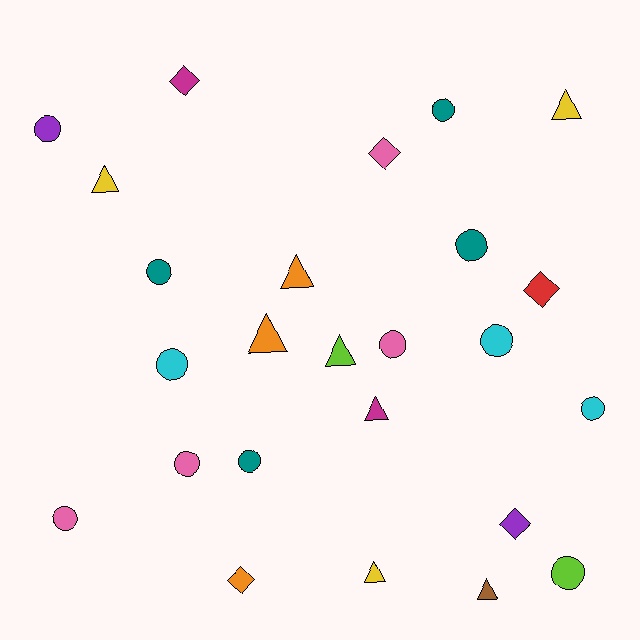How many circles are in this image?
There are 12 circles.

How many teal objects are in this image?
There are 4 teal objects.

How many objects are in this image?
There are 25 objects.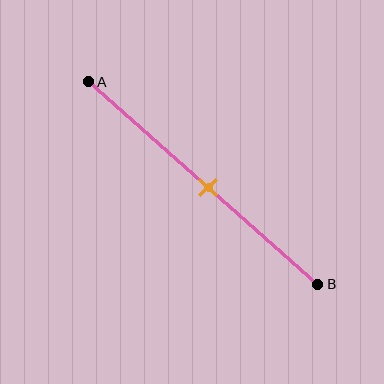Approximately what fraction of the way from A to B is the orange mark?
The orange mark is approximately 50% of the way from A to B.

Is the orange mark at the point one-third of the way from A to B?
No, the mark is at about 50% from A, not at the 33% one-third point.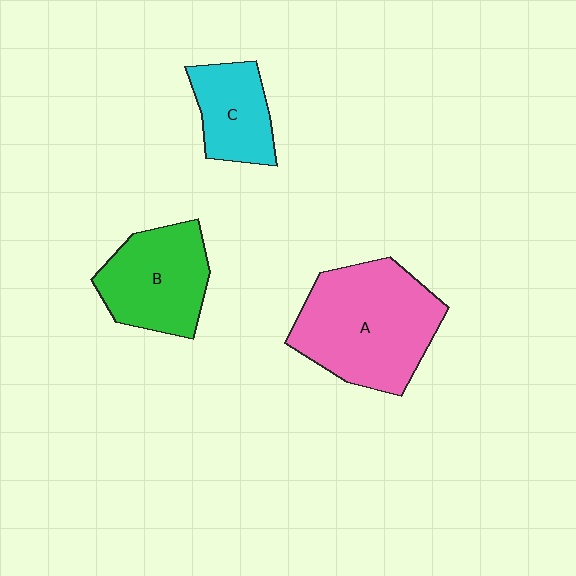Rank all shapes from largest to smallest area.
From largest to smallest: A (pink), B (green), C (cyan).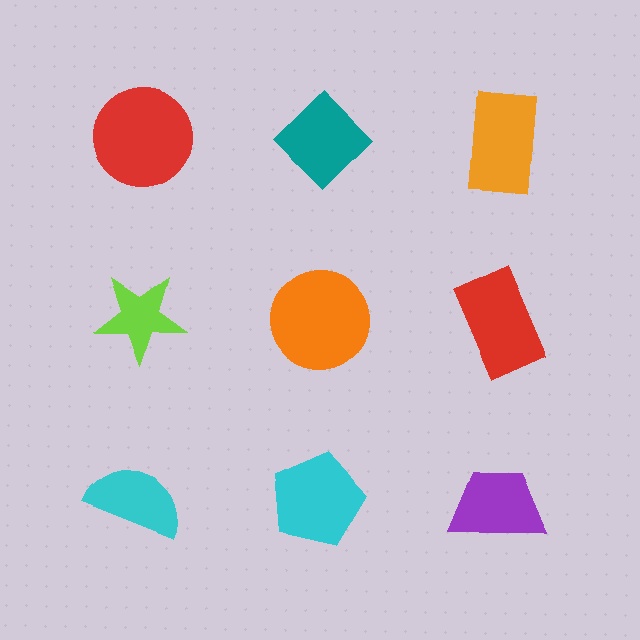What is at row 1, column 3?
An orange rectangle.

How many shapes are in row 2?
3 shapes.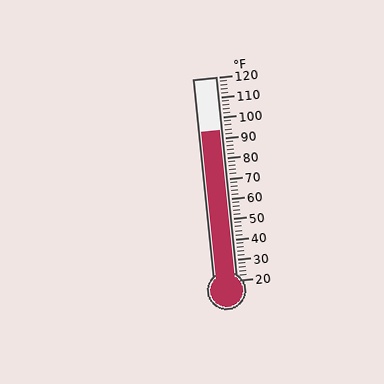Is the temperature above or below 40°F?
The temperature is above 40°F.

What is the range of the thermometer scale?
The thermometer scale ranges from 20°F to 120°F.